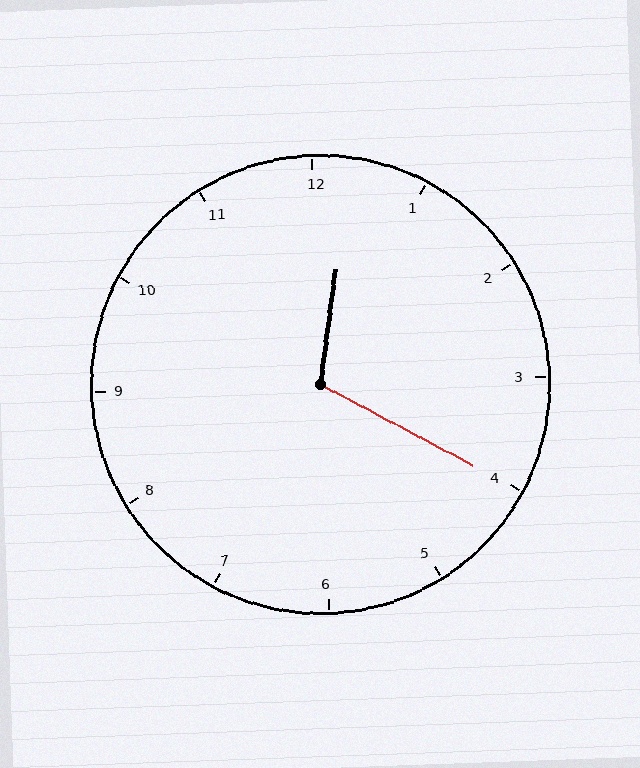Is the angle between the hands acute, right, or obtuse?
It is obtuse.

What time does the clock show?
12:20.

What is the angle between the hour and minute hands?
Approximately 110 degrees.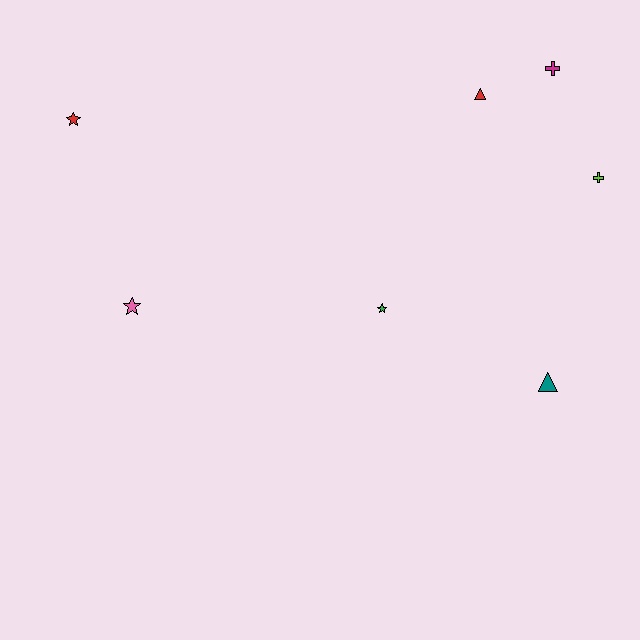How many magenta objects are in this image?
There is 1 magenta object.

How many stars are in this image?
There are 3 stars.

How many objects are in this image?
There are 7 objects.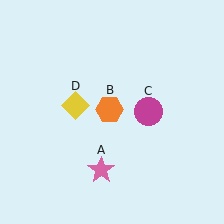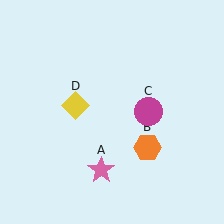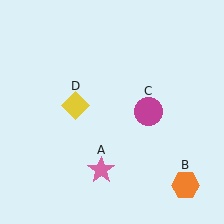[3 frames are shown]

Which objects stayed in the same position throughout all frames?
Pink star (object A) and magenta circle (object C) and yellow diamond (object D) remained stationary.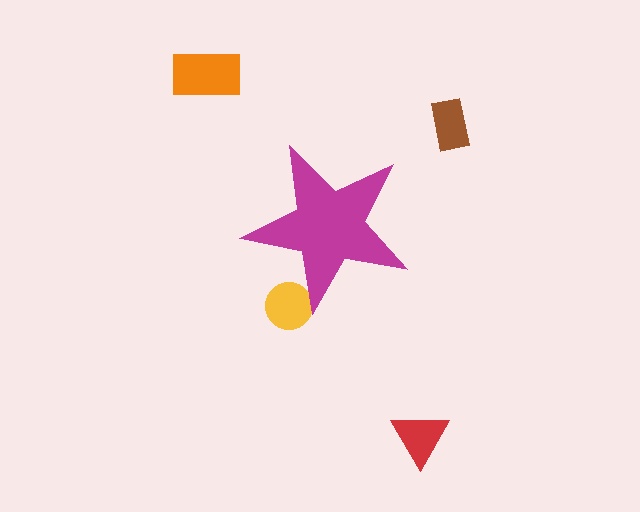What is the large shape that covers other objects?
A magenta star.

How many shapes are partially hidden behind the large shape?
1 shape is partially hidden.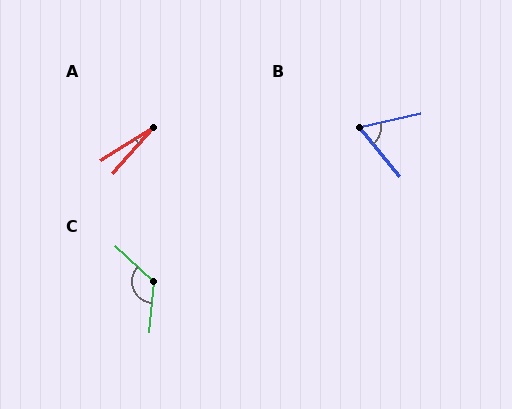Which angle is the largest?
C, at approximately 128 degrees.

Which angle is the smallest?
A, at approximately 17 degrees.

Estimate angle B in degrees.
Approximately 63 degrees.